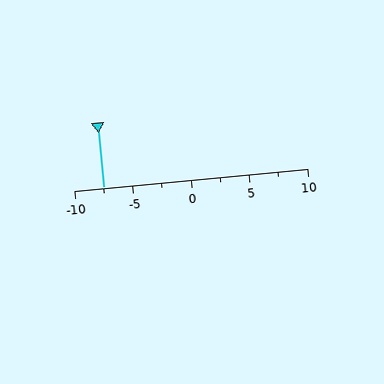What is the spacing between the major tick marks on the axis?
The major ticks are spaced 5 apart.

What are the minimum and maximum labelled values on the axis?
The axis runs from -10 to 10.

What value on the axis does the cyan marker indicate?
The marker indicates approximately -7.5.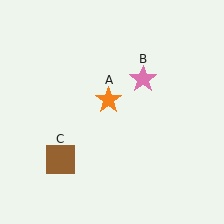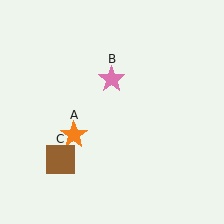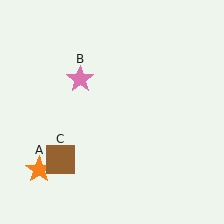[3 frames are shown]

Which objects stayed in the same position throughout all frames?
Brown square (object C) remained stationary.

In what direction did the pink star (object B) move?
The pink star (object B) moved left.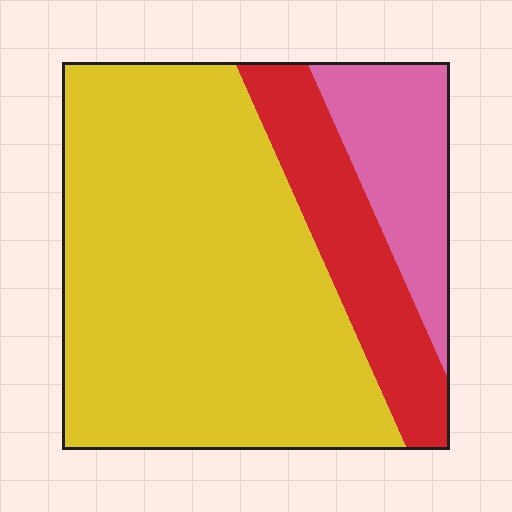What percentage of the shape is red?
Red covers 18% of the shape.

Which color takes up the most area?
Yellow, at roughly 65%.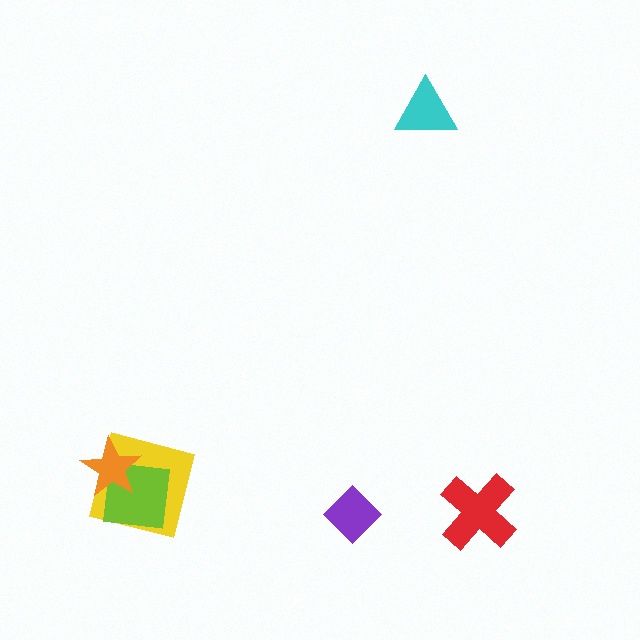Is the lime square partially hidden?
Yes, it is partially covered by another shape.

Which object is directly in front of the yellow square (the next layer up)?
The lime square is directly in front of the yellow square.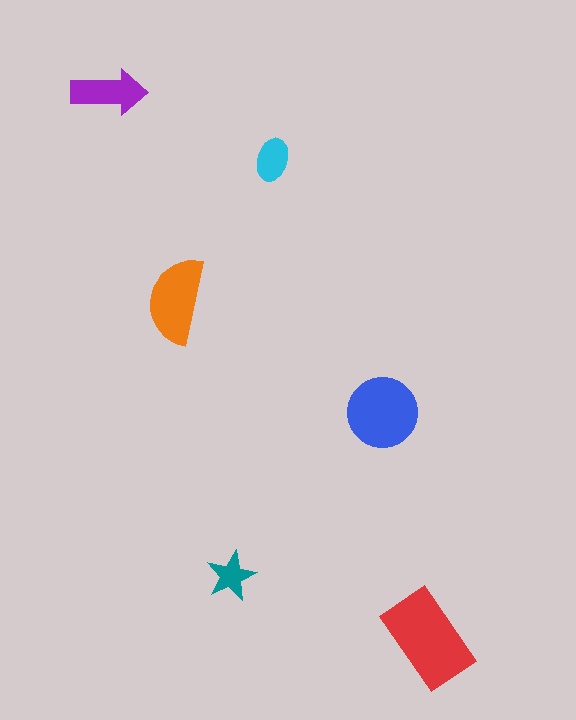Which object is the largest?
The red rectangle.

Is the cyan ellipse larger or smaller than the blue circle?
Smaller.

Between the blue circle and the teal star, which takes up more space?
The blue circle.